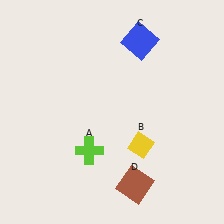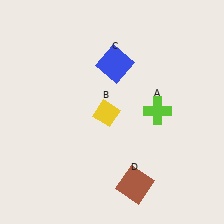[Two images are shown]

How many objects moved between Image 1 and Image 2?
3 objects moved between the two images.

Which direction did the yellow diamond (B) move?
The yellow diamond (B) moved left.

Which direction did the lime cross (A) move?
The lime cross (A) moved right.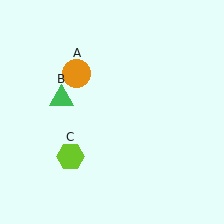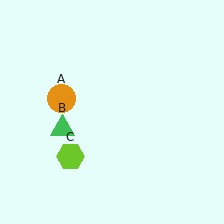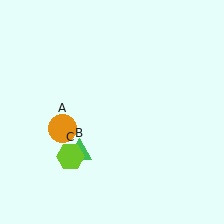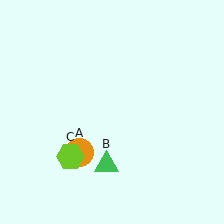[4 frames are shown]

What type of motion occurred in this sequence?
The orange circle (object A), green triangle (object B) rotated counterclockwise around the center of the scene.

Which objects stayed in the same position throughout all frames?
Lime hexagon (object C) remained stationary.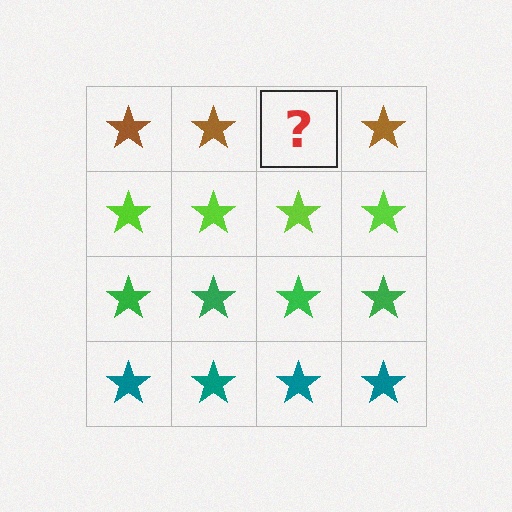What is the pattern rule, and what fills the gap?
The rule is that each row has a consistent color. The gap should be filled with a brown star.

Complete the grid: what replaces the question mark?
The question mark should be replaced with a brown star.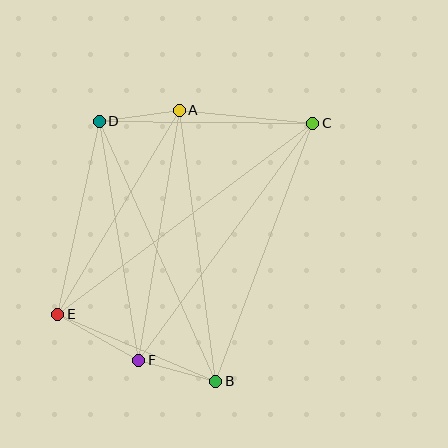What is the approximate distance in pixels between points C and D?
The distance between C and D is approximately 214 pixels.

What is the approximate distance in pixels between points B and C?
The distance between B and C is approximately 276 pixels.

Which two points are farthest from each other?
Points C and E are farthest from each other.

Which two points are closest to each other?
Points B and F are closest to each other.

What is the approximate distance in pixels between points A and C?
The distance between A and C is approximately 134 pixels.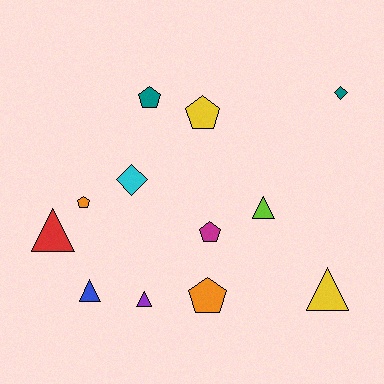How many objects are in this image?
There are 12 objects.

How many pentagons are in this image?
There are 5 pentagons.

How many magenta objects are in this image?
There is 1 magenta object.